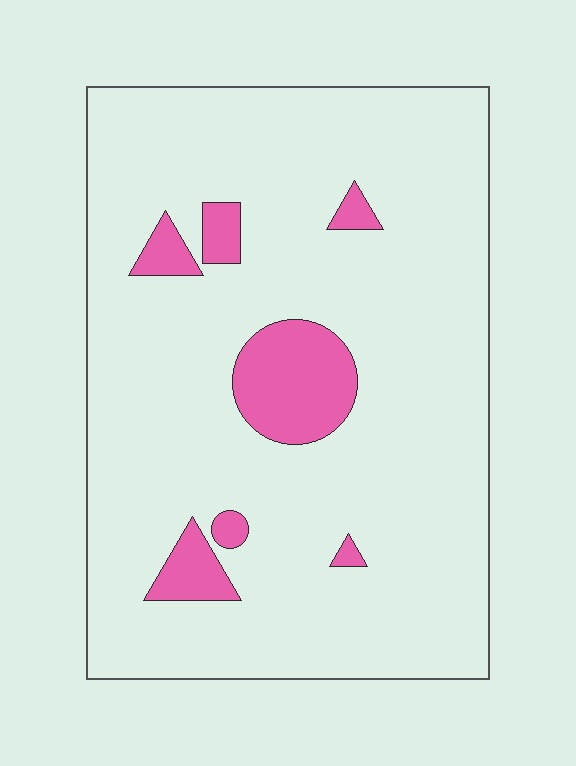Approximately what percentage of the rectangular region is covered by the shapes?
Approximately 10%.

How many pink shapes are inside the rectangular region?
7.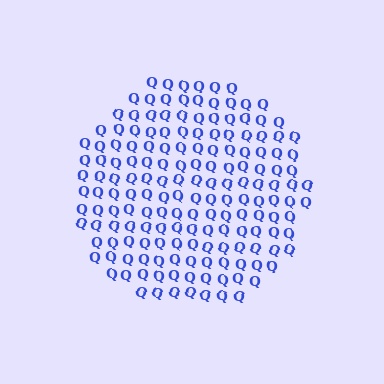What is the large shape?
The large shape is a circle.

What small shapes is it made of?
It is made of small letter Q's.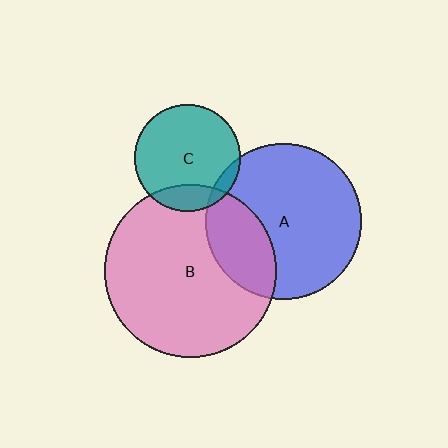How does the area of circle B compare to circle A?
Approximately 1.2 times.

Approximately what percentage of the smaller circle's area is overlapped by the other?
Approximately 15%.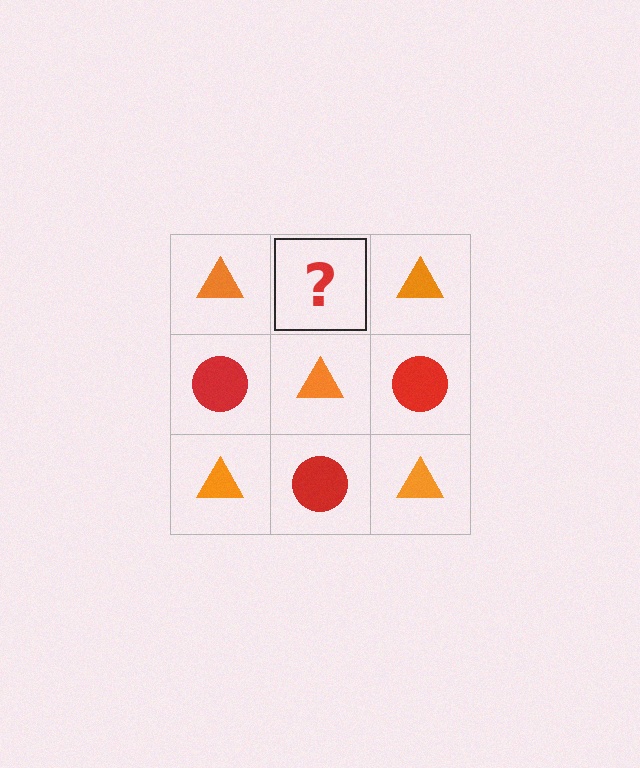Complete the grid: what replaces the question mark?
The question mark should be replaced with a red circle.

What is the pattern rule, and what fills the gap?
The rule is that it alternates orange triangle and red circle in a checkerboard pattern. The gap should be filled with a red circle.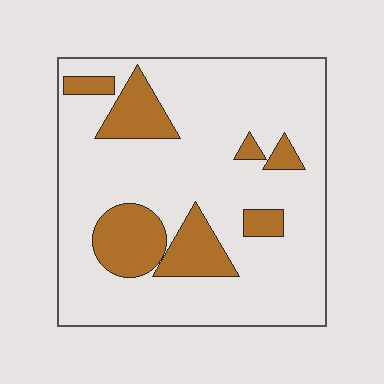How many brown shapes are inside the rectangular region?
7.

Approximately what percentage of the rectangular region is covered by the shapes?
Approximately 20%.